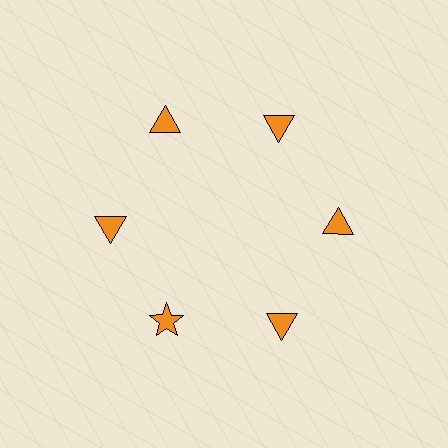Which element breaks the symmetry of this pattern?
The orange star at roughly the 7 o'clock position breaks the symmetry. All other shapes are orange triangles.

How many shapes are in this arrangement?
There are 6 shapes arranged in a ring pattern.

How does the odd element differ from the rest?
It has a different shape: star instead of triangle.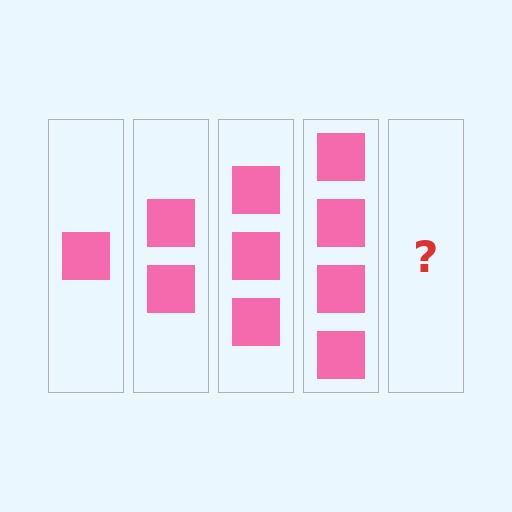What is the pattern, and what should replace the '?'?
The pattern is that each step adds one more square. The '?' should be 5 squares.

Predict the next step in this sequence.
The next step is 5 squares.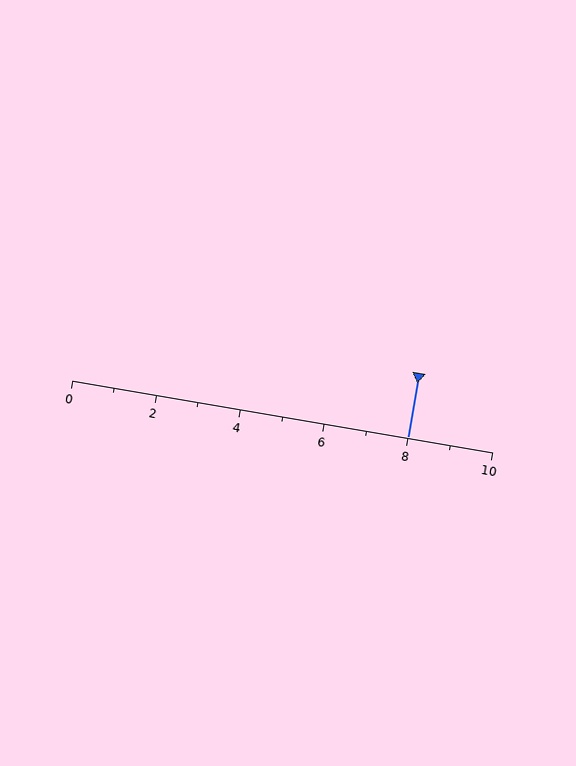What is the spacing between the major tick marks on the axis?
The major ticks are spaced 2 apart.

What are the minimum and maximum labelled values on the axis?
The axis runs from 0 to 10.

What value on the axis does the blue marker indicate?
The marker indicates approximately 8.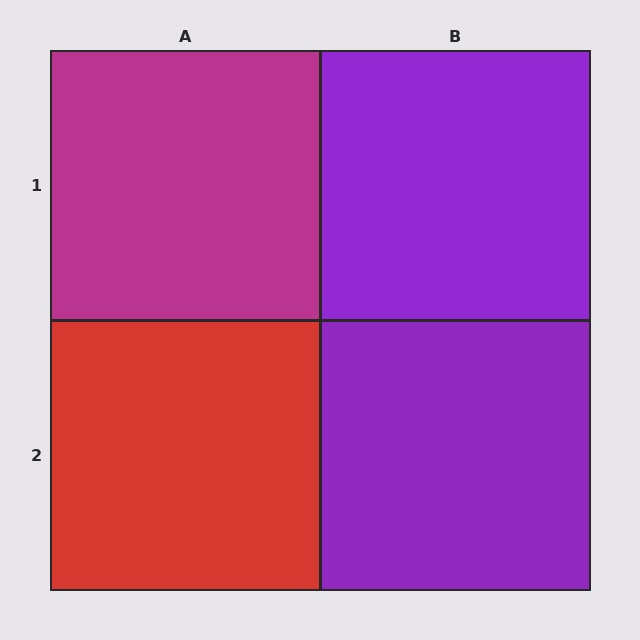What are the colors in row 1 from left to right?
Magenta, purple.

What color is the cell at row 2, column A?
Red.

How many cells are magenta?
1 cell is magenta.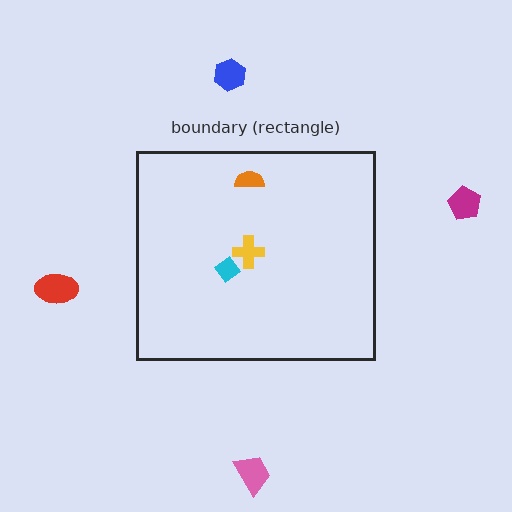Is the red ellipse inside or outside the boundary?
Outside.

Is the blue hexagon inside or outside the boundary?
Outside.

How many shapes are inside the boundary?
3 inside, 4 outside.